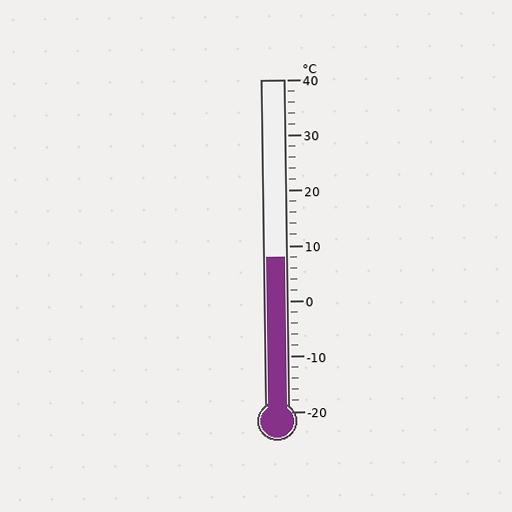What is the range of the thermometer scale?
The thermometer scale ranges from -20°C to 40°C.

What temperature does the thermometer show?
The thermometer shows approximately 8°C.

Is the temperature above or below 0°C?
The temperature is above 0°C.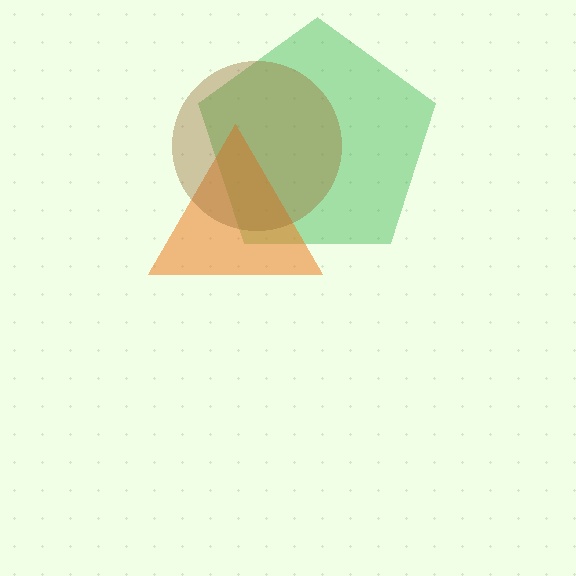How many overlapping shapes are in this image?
There are 3 overlapping shapes in the image.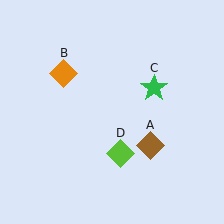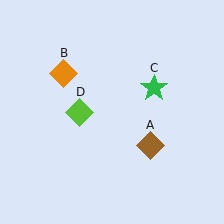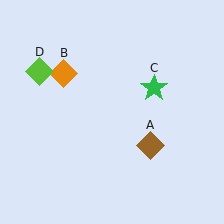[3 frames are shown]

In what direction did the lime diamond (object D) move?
The lime diamond (object D) moved up and to the left.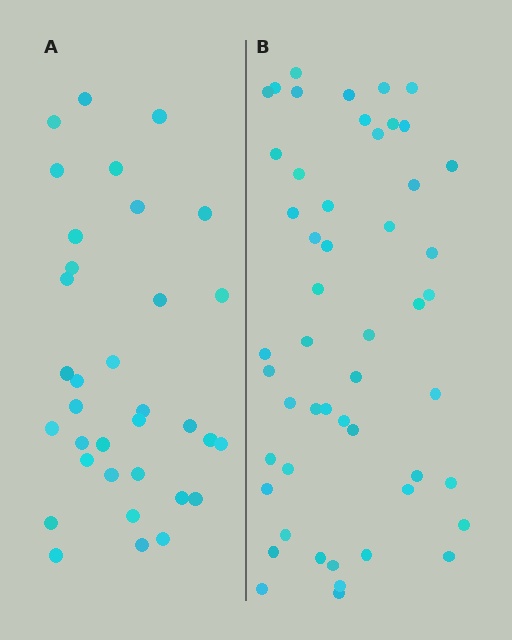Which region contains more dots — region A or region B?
Region B (the right region) has more dots.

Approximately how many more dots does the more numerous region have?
Region B has approximately 15 more dots than region A.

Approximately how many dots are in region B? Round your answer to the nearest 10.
About 50 dots. (The exact count is 51, which rounds to 50.)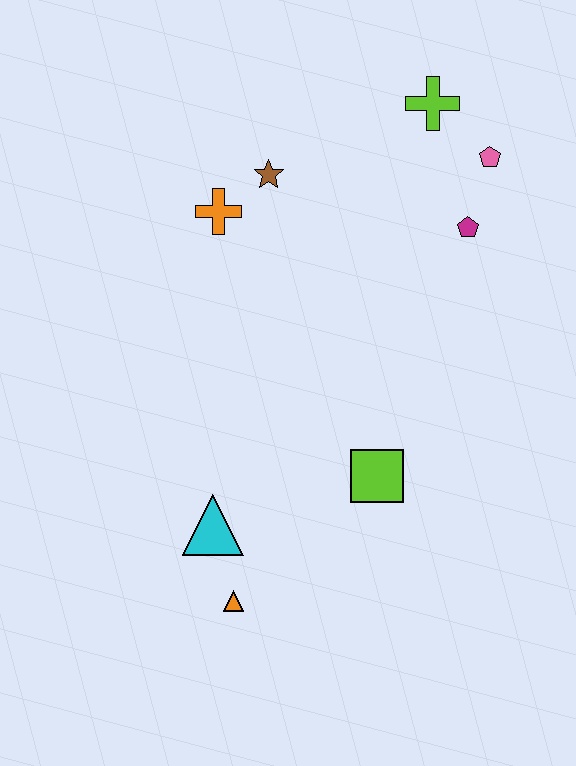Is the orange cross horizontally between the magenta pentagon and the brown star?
No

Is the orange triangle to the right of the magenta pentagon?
No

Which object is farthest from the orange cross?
The orange triangle is farthest from the orange cross.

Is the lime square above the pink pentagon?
No